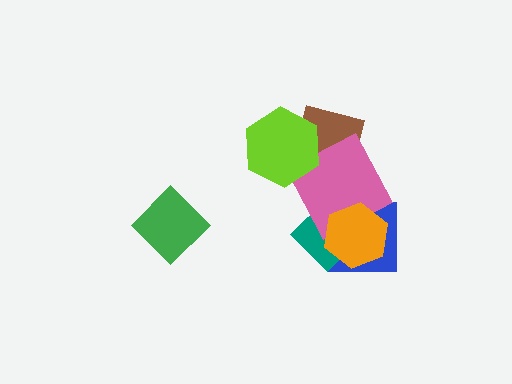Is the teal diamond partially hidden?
Yes, it is partially covered by another shape.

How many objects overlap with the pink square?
5 objects overlap with the pink square.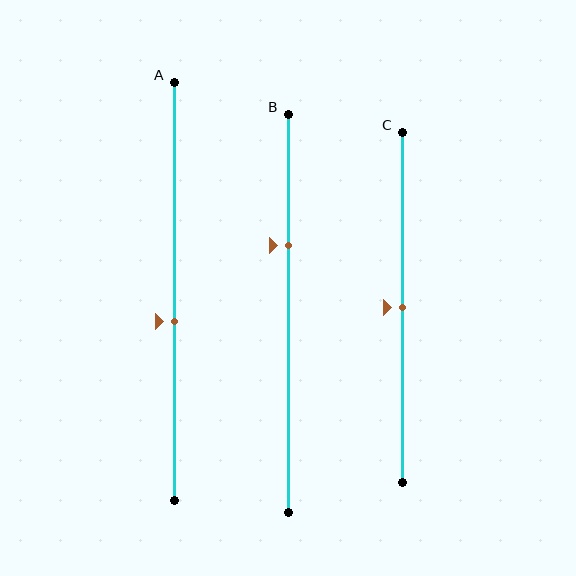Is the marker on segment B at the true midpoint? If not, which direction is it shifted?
No, the marker on segment B is shifted upward by about 17% of the segment length.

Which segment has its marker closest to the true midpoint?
Segment C has its marker closest to the true midpoint.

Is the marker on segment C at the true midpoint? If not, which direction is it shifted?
Yes, the marker on segment C is at the true midpoint.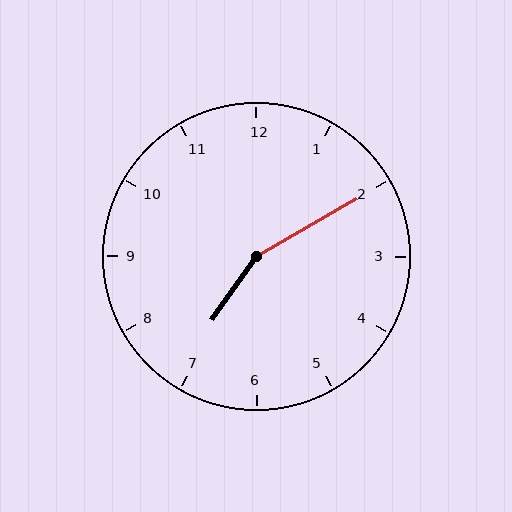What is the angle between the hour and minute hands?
Approximately 155 degrees.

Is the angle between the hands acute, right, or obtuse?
It is obtuse.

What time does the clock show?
7:10.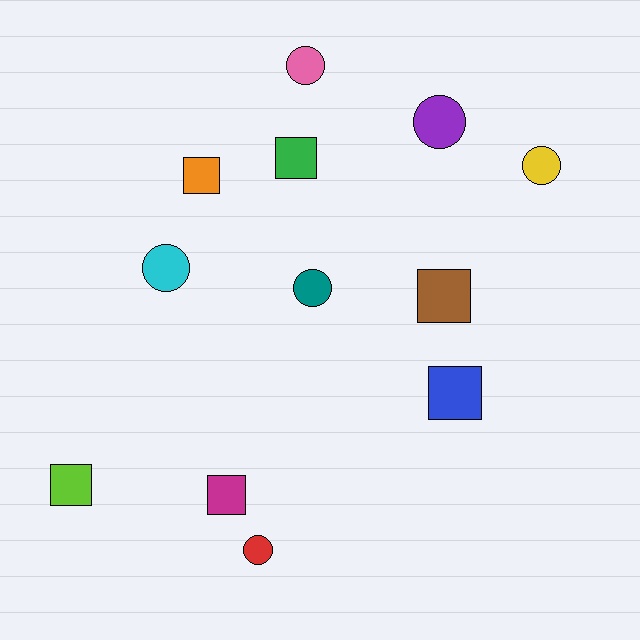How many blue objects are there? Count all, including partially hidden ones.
There is 1 blue object.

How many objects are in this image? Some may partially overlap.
There are 12 objects.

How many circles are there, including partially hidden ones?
There are 6 circles.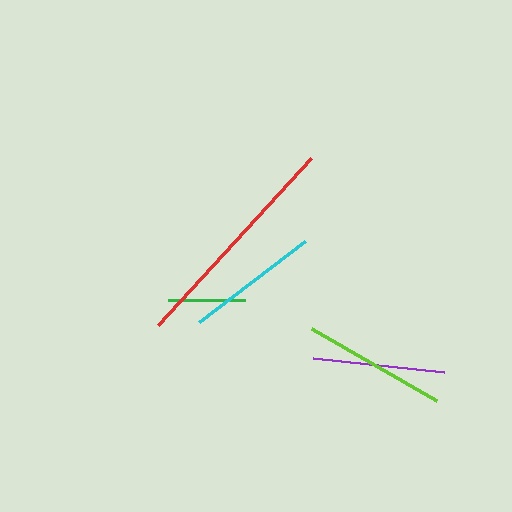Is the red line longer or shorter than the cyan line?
The red line is longer than the cyan line.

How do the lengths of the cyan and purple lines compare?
The cyan and purple lines are approximately the same length.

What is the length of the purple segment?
The purple segment is approximately 132 pixels long.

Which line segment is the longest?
The red line is the longest at approximately 227 pixels.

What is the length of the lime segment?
The lime segment is approximately 145 pixels long.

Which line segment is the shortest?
The green line is the shortest at approximately 78 pixels.